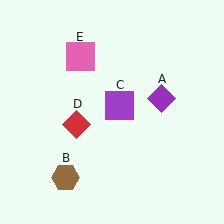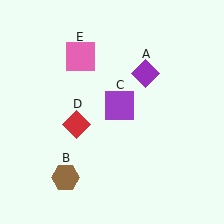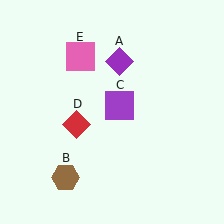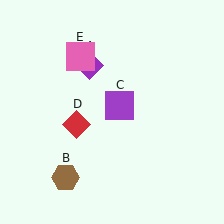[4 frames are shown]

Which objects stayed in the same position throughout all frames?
Brown hexagon (object B) and purple square (object C) and red diamond (object D) and pink square (object E) remained stationary.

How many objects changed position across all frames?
1 object changed position: purple diamond (object A).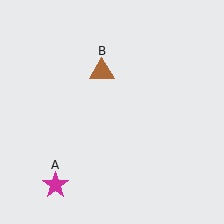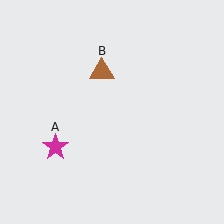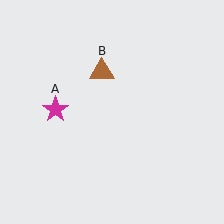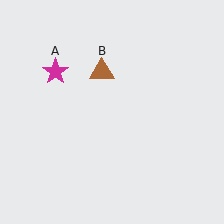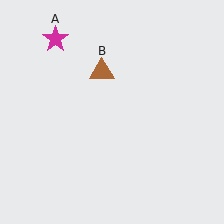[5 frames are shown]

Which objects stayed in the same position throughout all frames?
Brown triangle (object B) remained stationary.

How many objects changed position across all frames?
1 object changed position: magenta star (object A).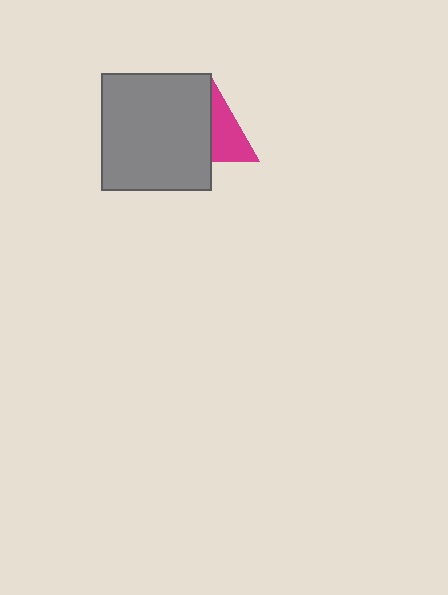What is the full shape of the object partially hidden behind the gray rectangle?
The partially hidden object is a magenta triangle.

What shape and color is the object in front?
The object in front is a gray rectangle.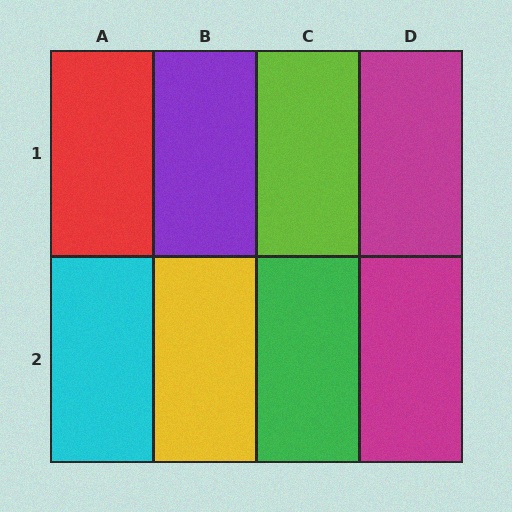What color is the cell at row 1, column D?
Magenta.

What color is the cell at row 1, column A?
Red.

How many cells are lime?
1 cell is lime.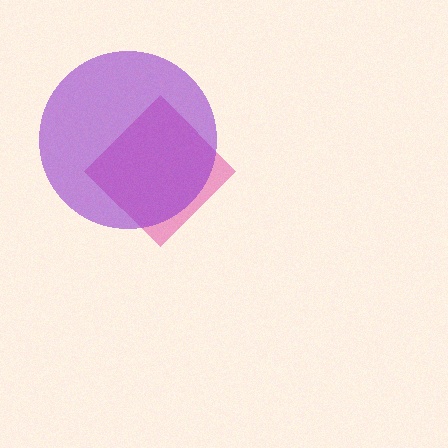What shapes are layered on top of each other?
The layered shapes are: a magenta diamond, a purple circle.